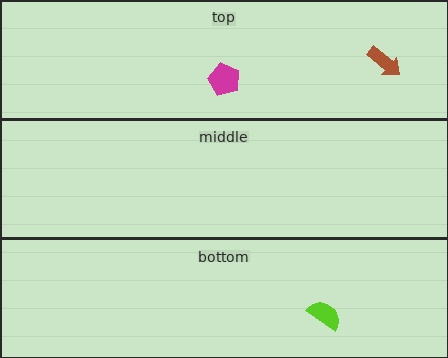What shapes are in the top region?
The brown arrow, the magenta pentagon.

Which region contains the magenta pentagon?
The top region.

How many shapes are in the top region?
2.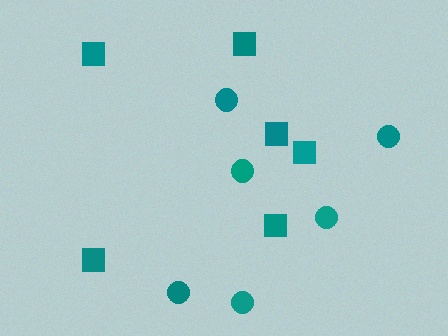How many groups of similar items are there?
There are 2 groups: one group of squares (6) and one group of circles (6).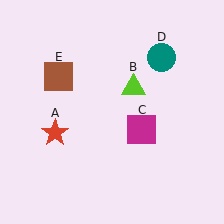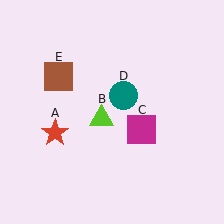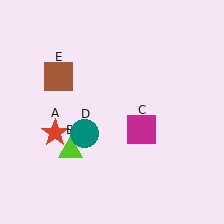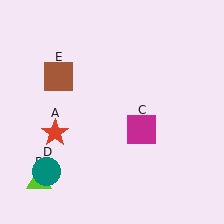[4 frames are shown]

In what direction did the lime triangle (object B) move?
The lime triangle (object B) moved down and to the left.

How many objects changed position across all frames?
2 objects changed position: lime triangle (object B), teal circle (object D).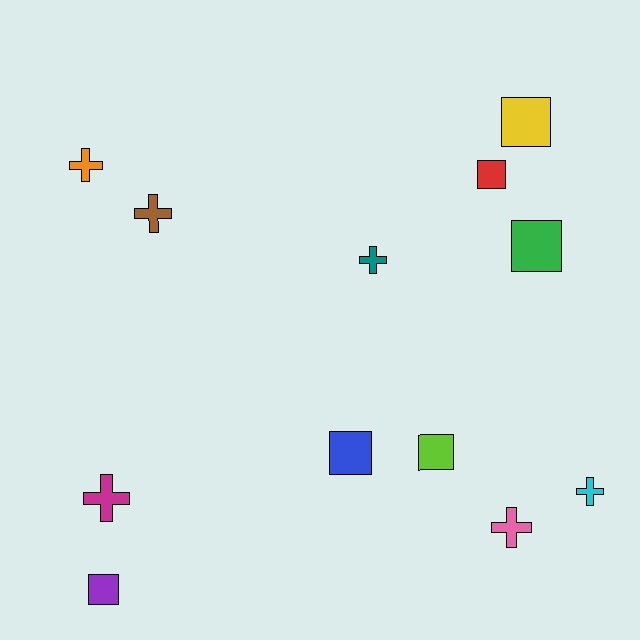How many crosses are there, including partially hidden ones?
There are 6 crosses.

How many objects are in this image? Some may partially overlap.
There are 12 objects.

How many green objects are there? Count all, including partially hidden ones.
There is 1 green object.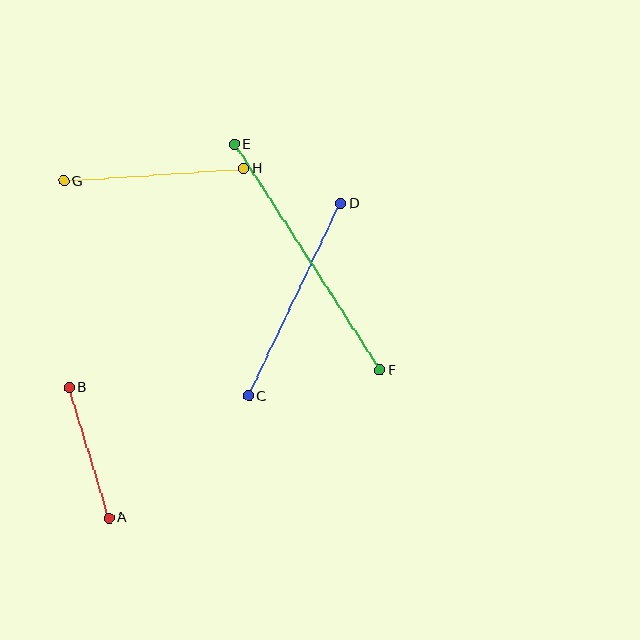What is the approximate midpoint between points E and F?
The midpoint is at approximately (307, 257) pixels.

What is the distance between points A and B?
The distance is approximately 136 pixels.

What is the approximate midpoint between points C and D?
The midpoint is at approximately (294, 300) pixels.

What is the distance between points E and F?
The distance is approximately 269 pixels.